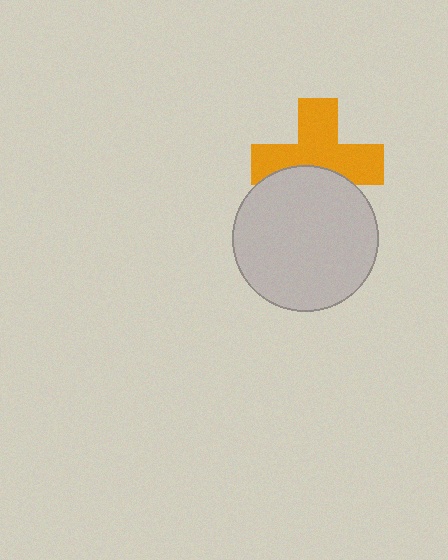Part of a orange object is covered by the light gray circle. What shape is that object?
It is a cross.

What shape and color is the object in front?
The object in front is a light gray circle.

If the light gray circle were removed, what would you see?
You would see the complete orange cross.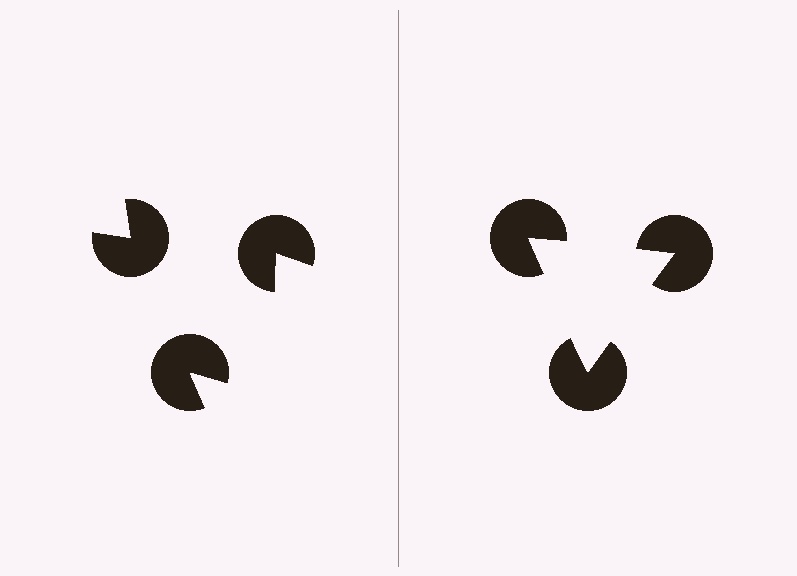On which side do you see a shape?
An illusory triangle appears on the right side. On the left side the wedge cuts are rotated, so no coherent shape forms.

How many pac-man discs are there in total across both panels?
6 — 3 on each side.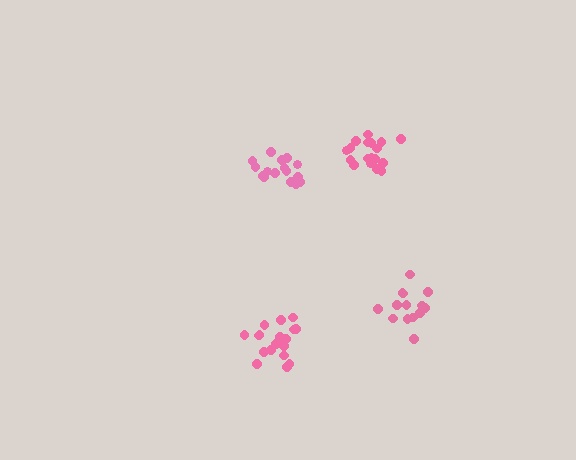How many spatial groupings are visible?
There are 4 spatial groupings.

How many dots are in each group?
Group 1: 14 dots, Group 2: 18 dots, Group 3: 18 dots, Group 4: 17 dots (67 total).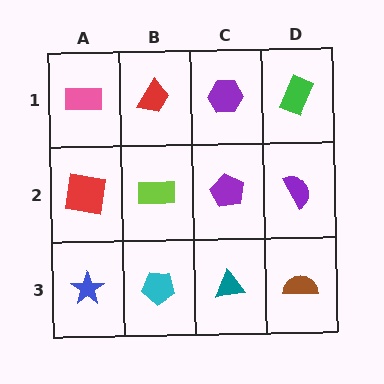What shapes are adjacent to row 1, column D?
A purple semicircle (row 2, column D), a purple hexagon (row 1, column C).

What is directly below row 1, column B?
A lime rectangle.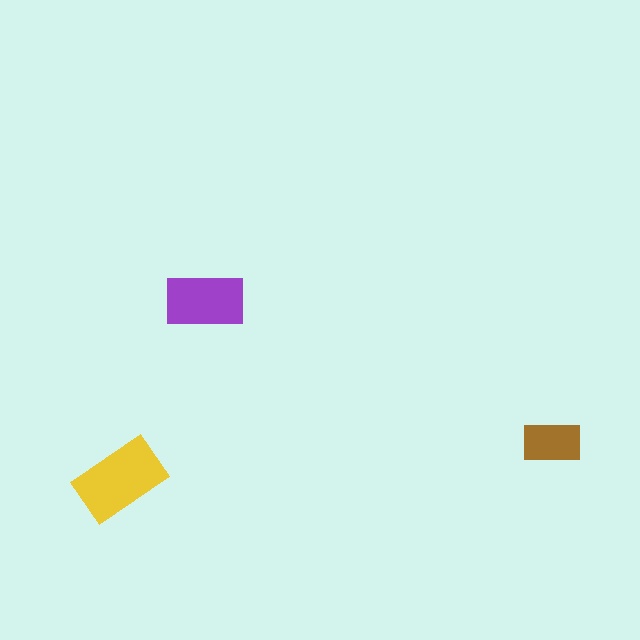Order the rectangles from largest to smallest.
the yellow one, the purple one, the brown one.